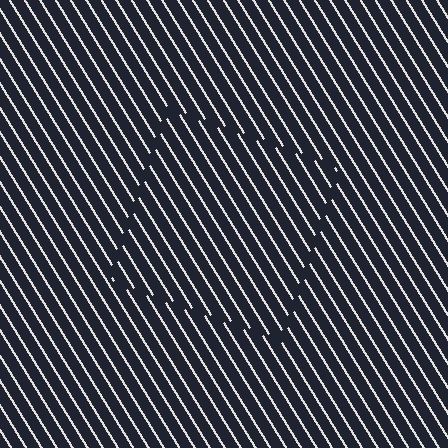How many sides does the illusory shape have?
4 sides — the line-ends trace a square.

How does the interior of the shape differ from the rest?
The interior of the shape contains the same grating, shifted by half a period — the contour is defined by the phase discontinuity where line-ends from the inner and outer gratings abut.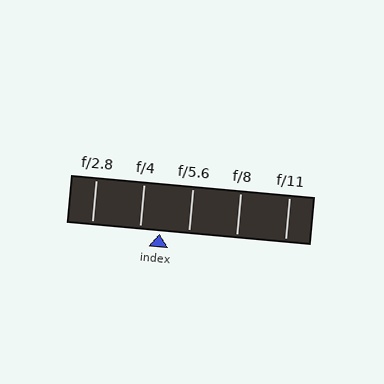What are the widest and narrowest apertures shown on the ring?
The widest aperture shown is f/2.8 and the narrowest is f/11.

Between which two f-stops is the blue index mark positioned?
The index mark is between f/4 and f/5.6.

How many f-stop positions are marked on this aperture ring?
There are 5 f-stop positions marked.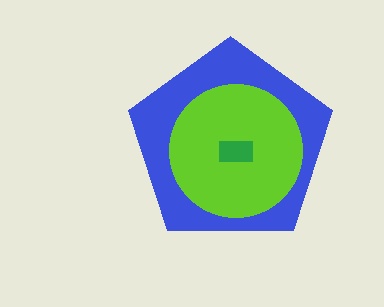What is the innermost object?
The green rectangle.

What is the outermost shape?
The blue pentagon.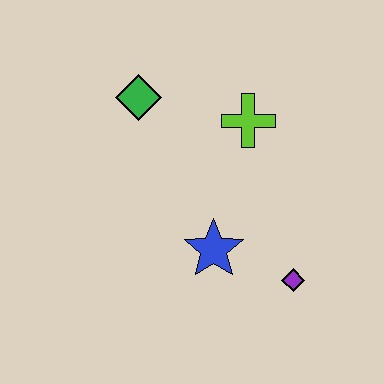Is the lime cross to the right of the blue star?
Yes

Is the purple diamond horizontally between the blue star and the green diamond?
No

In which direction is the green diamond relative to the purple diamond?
The green diamond is above the purple diamond.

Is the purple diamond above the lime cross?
No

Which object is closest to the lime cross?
The green diamond is closest to the lime cross.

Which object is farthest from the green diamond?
The purple diamond is farthest from the green diamond.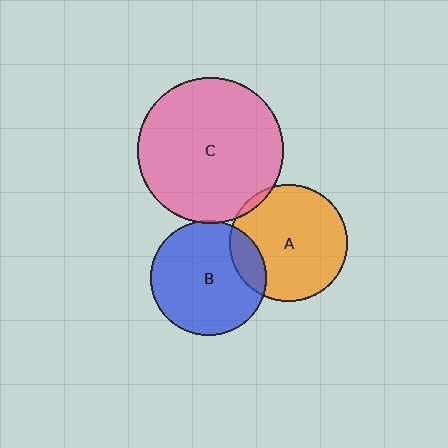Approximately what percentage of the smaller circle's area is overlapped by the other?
Approximately 5%.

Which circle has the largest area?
Circle C (pink).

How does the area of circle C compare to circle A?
Approximately 1.5 times.